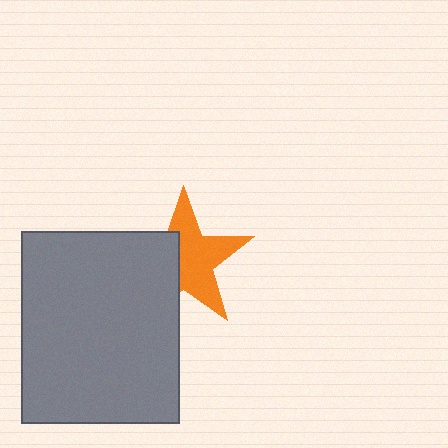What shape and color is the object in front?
The object in front is a gray rectangle.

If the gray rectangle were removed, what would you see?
You would see the complete orange star.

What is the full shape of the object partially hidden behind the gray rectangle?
The partially hidden object is an orange star.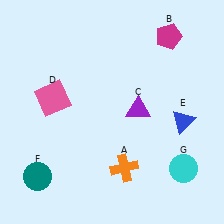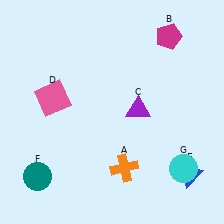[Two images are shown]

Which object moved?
The blue triangle (E) moved down.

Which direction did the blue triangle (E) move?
The blue triangle (E) moved down.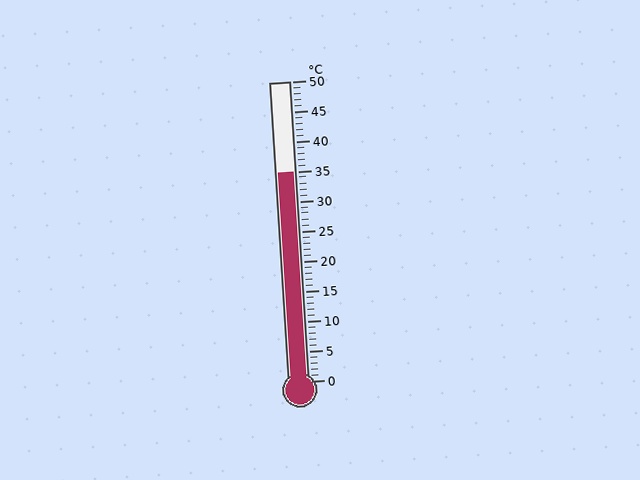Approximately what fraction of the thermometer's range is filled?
The thermometer is filled to approximately 70% of its range.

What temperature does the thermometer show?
The thermometer shows approximately 35°C.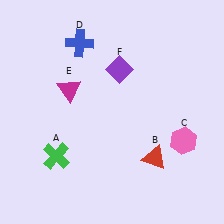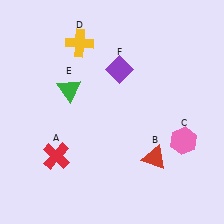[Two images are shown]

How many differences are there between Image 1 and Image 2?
There are 3 differences between the two images.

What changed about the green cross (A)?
In Image 1, A is green. In Image 2, it changed to red.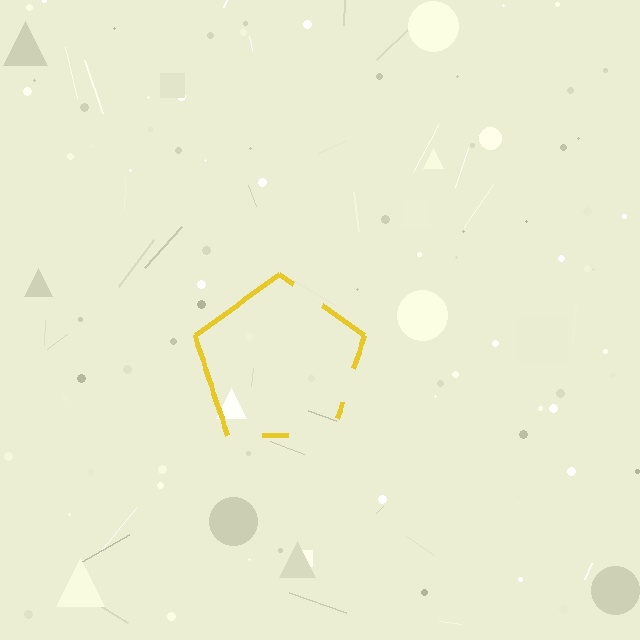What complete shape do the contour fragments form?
The contour fragments form a pentagon.